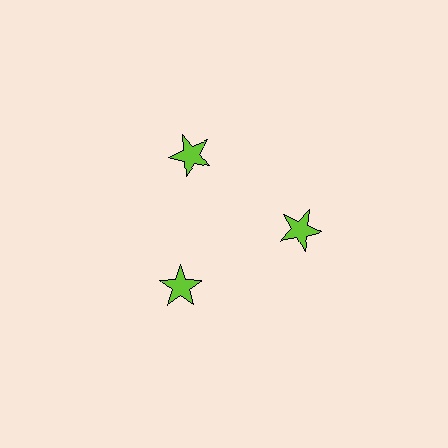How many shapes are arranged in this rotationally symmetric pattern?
There are 3 shapes, arranged in 3 groups of 1.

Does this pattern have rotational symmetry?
Yes, this pattern has 3-fold rotational symmetry. It looks the same after rotating 120 degrees around the center.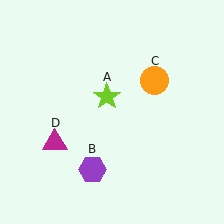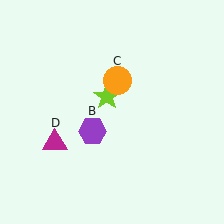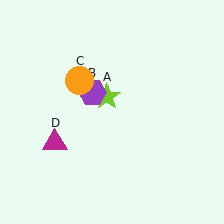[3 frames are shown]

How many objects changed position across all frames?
2 objects changed position: purple hexagon (object B), orange circle (object C).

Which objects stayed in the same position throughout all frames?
Lime star (object A) and magenta triangle (object D) remained stationary.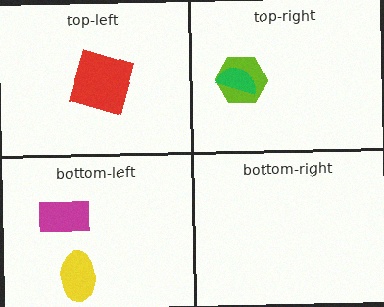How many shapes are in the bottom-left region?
2.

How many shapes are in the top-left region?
1.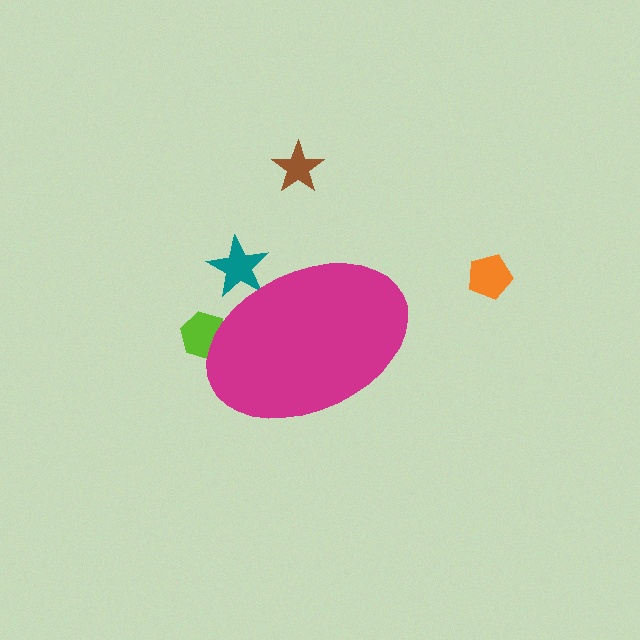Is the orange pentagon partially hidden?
No, the orange pentagon is fully visible.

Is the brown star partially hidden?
No, the brown star is fully visible.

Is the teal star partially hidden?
Yes, the teal star is partially hidden behind the magenta ellipse.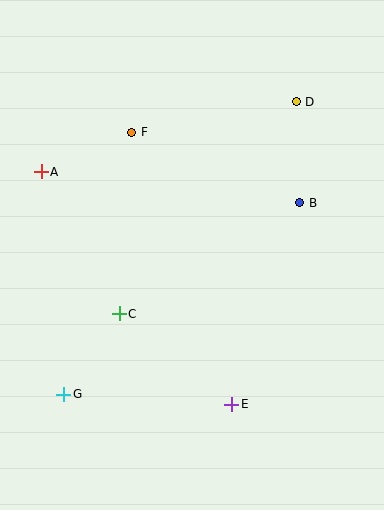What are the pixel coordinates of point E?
Point E is at (232, 404).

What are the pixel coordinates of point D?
Point D is at (296, 102).